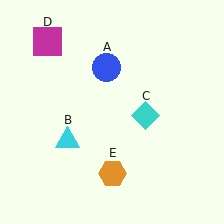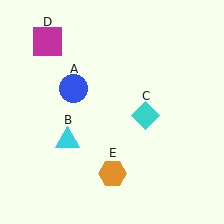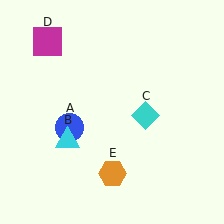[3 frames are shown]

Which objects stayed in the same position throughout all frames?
Cyan triangle (object B) and cyan diamond (object C) and magenta square (object D) and orange hexagon (object E) remained stationary.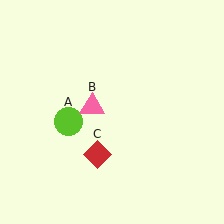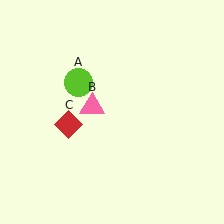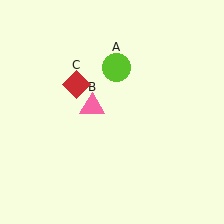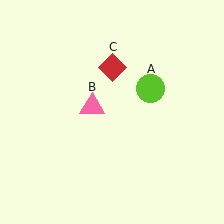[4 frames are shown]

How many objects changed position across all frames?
2 objects changed position: lime circle (object A), red diamond (object C).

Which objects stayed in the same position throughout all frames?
Pink triangle (object B) remained stationary.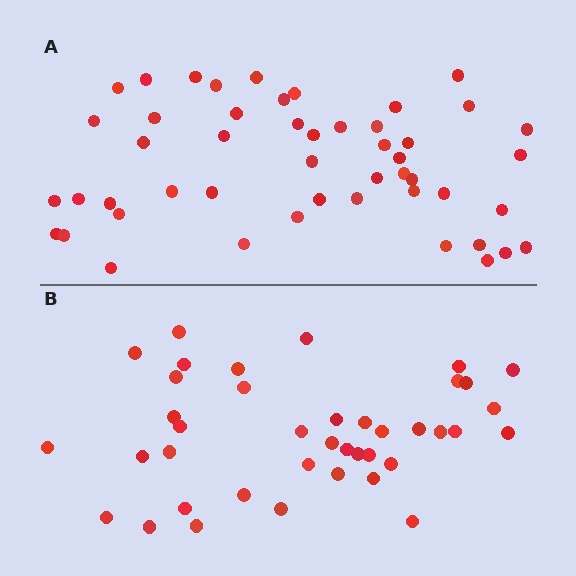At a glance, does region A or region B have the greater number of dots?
Region A (the top region) has more dots.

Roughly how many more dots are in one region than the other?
Region A has roughly 8 or so more dots than region B.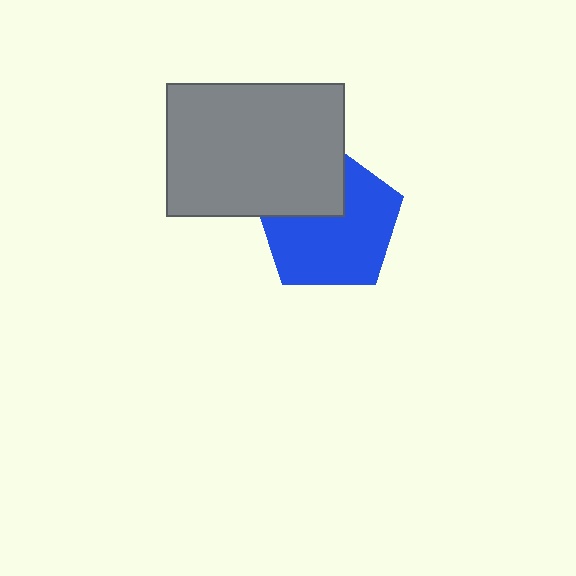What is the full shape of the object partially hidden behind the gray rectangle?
The partially hidden object is a blue pentagon.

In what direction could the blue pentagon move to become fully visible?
The blue pentagon could move down. That would shift it out from behind the gray rectangle entirely.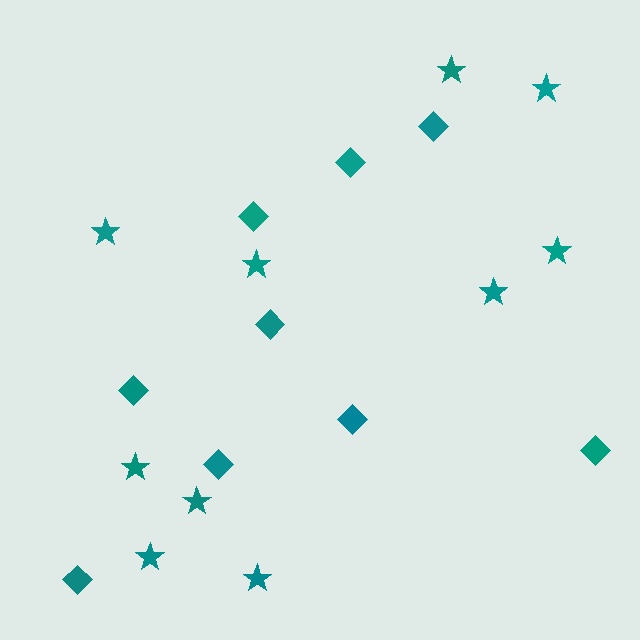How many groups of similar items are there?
There are 2 groups: one group of stars (10) and one group of diamonds (9).